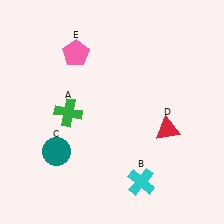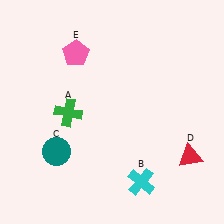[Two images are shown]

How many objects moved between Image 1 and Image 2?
1 object moved between the two images.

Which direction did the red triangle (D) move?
The red triangle (D) moved down.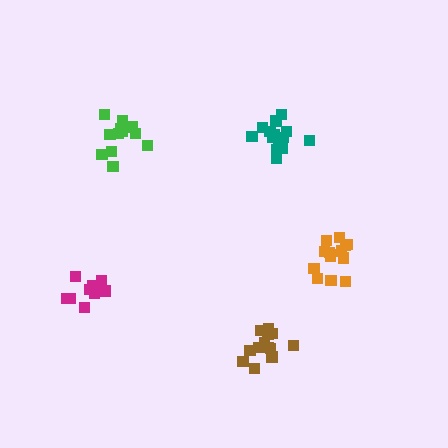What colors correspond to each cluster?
The clusters are colored: magenta, brown, green, orange, teal.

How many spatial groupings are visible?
There are 5 spatial groupings.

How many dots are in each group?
Group 1: 10 dots, Group 2: 13 dots, Group 3: 12 dots, Group 4: 14 dots, Group 5: 15 dots (64 total).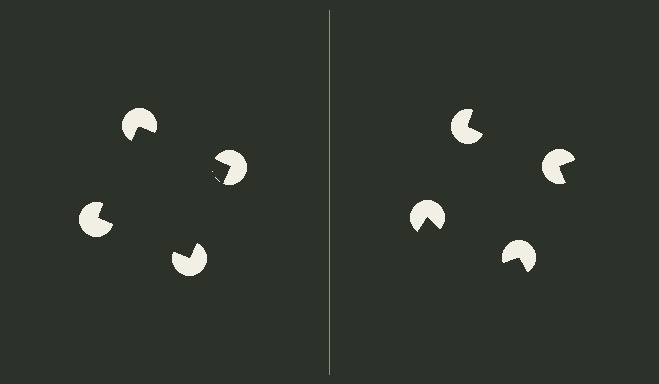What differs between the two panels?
The pac-man discs are positioned identically on both sides; only the wedge orientations differ. On the left they align to a square; on the right they are misaligned.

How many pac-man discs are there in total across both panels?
8 — 4 on each side.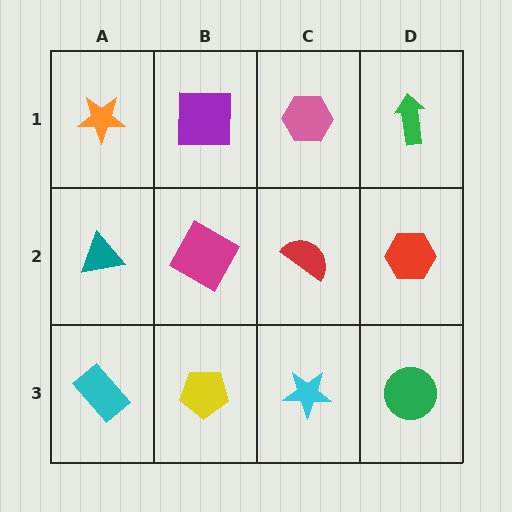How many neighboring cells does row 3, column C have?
3.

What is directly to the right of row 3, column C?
A green circle.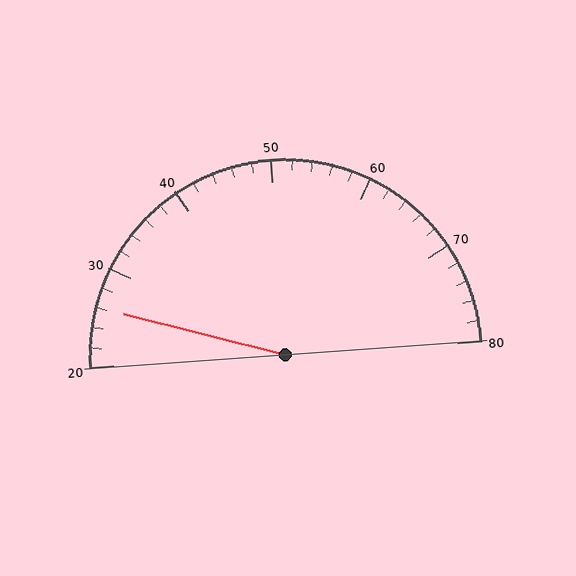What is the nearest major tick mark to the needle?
The nearest major tick mark is 30.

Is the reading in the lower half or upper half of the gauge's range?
The reading is in the lower half of the range (20 to 80).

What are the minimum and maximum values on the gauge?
The gauge ranges from 20 to 80.